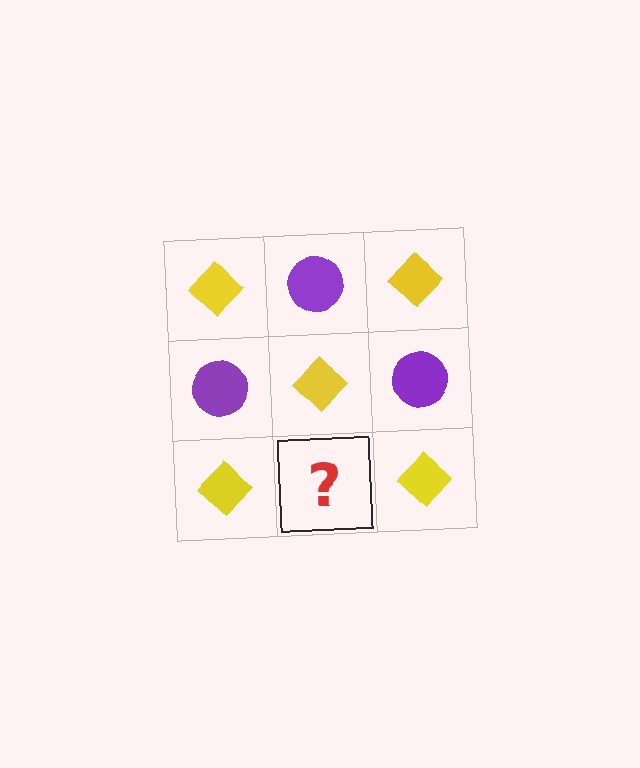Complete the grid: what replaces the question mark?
The question mark should be replaced with a purple circle.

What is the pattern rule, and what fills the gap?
The rule is that it alternates yellow diamond and purple circle in a checkerboard pattern. The gap should be filled with a purple circle.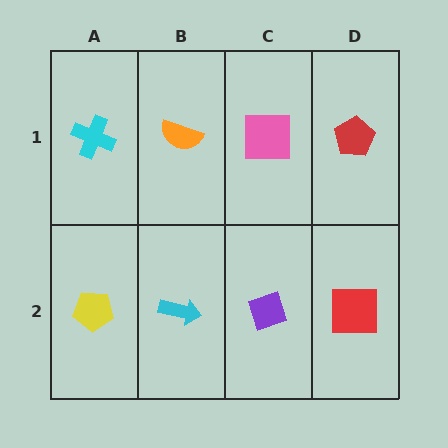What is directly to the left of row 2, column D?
A purple diamond.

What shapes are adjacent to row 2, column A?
A cyan cross (row 1, column A), a cyan arrow (row 2, column B).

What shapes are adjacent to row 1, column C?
A purple diamond (row 2, column C), an orange semicircle (row 1, column B), a red pentagon (row 1, column D).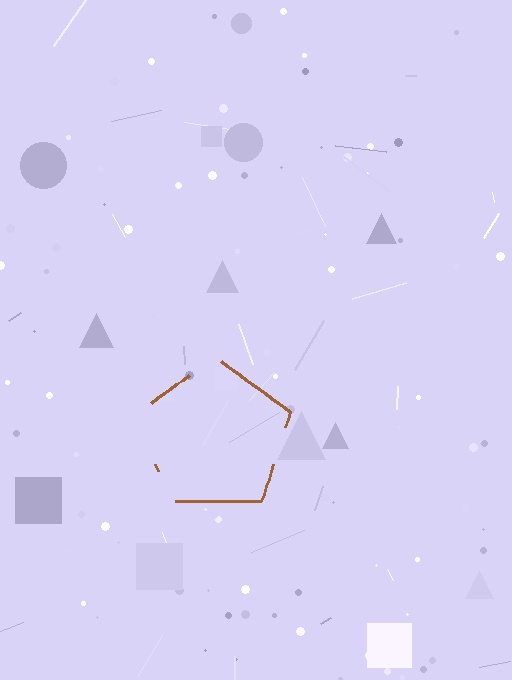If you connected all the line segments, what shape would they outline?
They would outline a pentagon.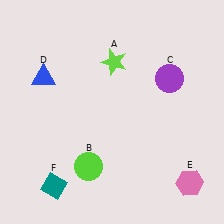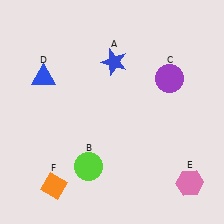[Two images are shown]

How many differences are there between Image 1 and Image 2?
There are 2 differences between the two images.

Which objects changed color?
A changed from lime to blue. F changed from teal to orange.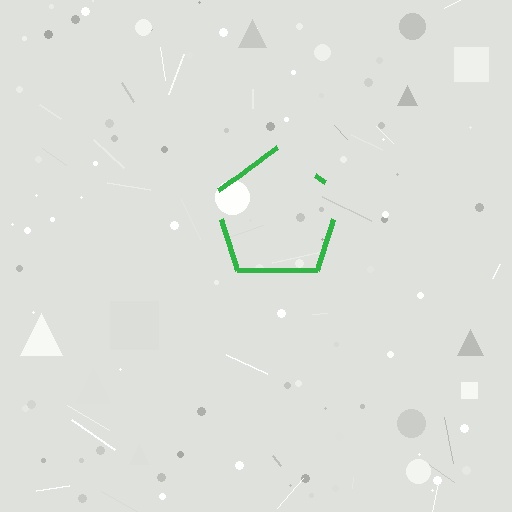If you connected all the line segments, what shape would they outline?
They would outline a pentagon.